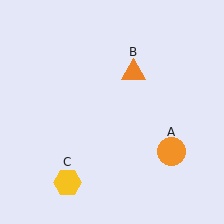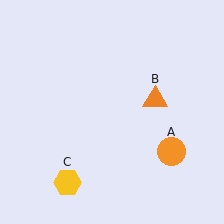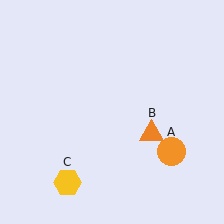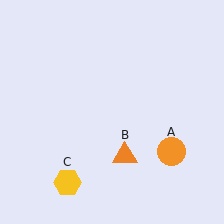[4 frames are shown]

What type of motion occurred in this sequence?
The orange triangle (object B) rotated clockwise around the center of the scene.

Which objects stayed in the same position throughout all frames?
Orange circle (object A) and yellow hexagon (object C) remained stationary.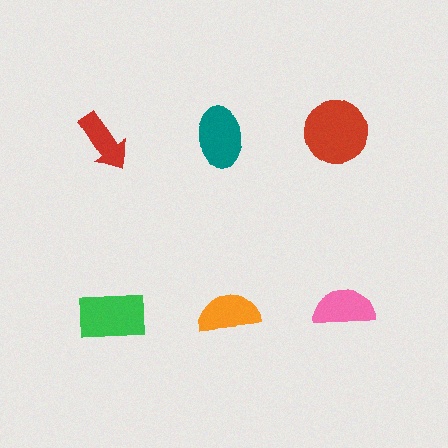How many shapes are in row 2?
3 shapes.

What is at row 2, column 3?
A pink semicircle.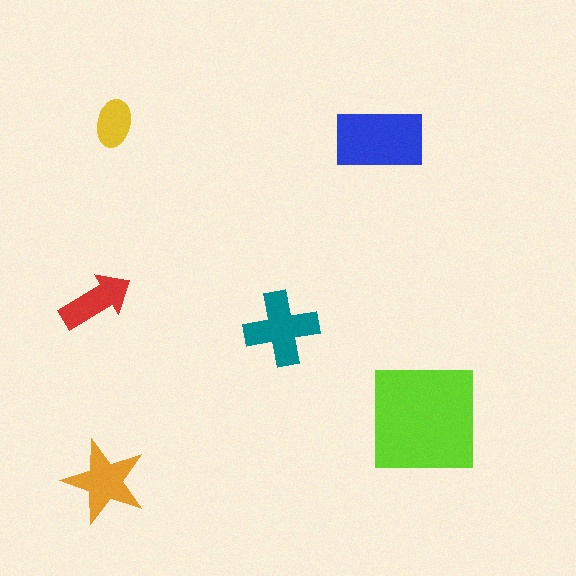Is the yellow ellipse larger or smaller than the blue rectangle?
Smaller.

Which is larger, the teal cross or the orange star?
The teal cross.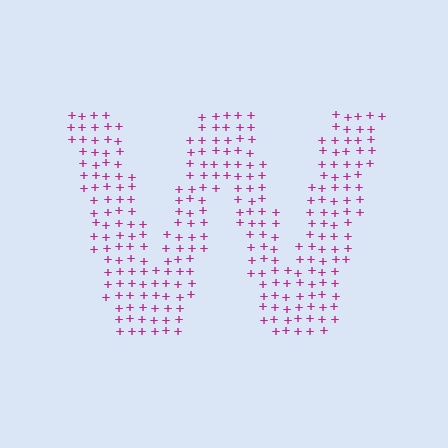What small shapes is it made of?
It is made of small plus signs.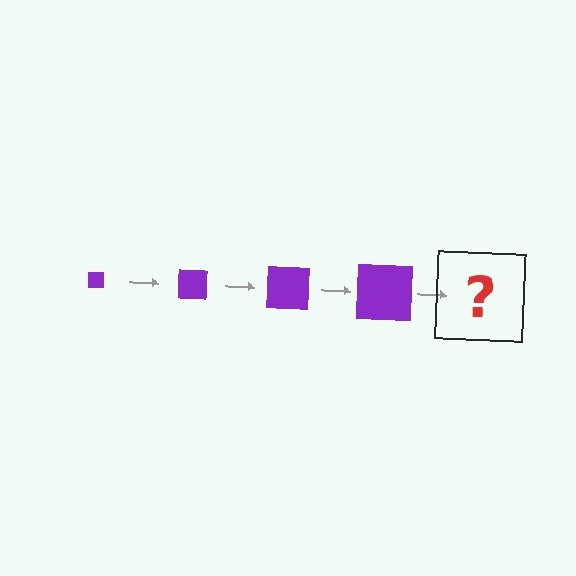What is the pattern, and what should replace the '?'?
The pattern is that the square gets progressively larger each step. The '?' should be a purple square, larger than the previous one.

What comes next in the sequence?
The next element should be a purple square, larger than the previous one.